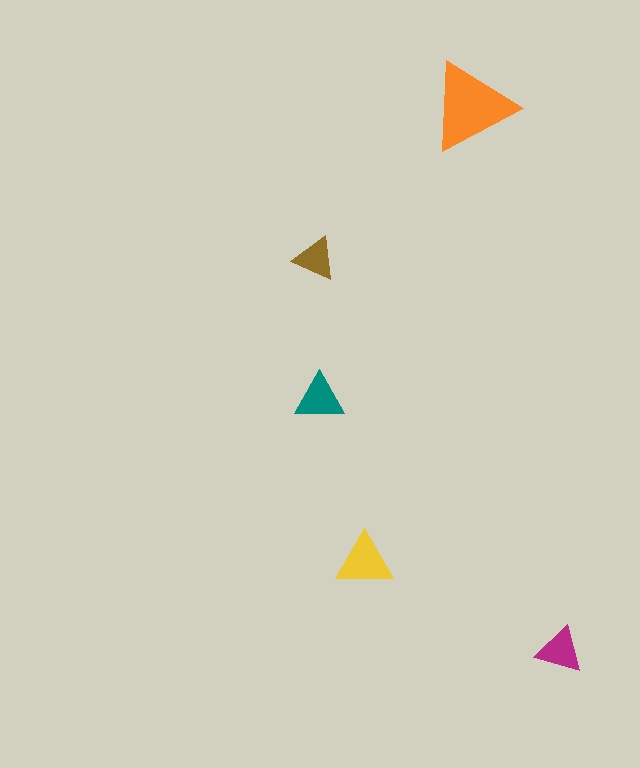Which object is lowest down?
The magenta triangle is bottommost.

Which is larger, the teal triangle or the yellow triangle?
The yellow one.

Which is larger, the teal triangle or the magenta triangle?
The teal one.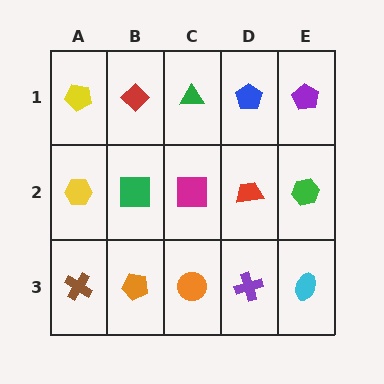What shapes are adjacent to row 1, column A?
A yellow hexagon (row 2, column A), a red diamond (row 1, column B).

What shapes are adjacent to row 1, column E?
A green hexagon (row 2, column E), a blue pentagon (row 1, column D).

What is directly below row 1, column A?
A yellow hexagon.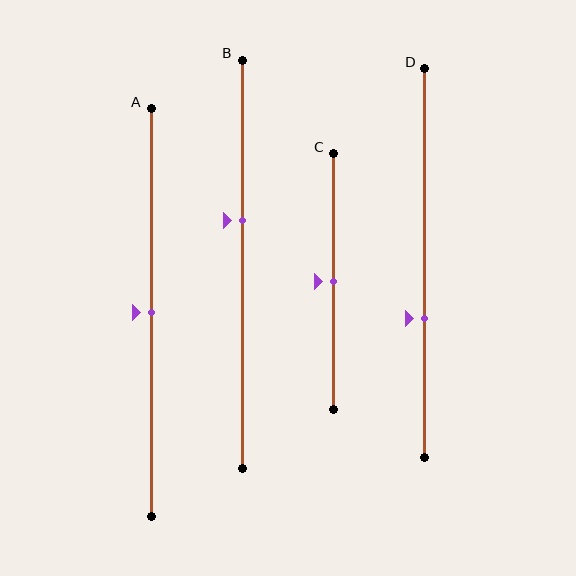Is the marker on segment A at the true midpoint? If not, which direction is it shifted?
Yes, the marker on segment A is at the true midpoint.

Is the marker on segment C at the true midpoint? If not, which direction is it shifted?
Yes, the marker on segment C is at the true midpoint.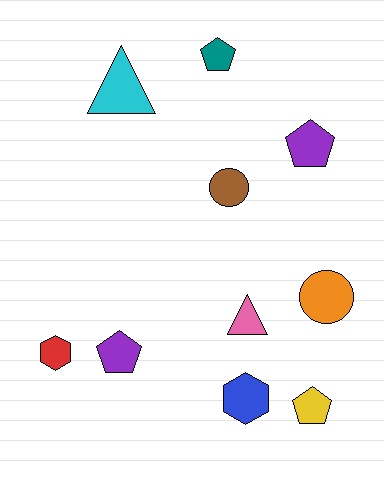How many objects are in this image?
There are 10 objects.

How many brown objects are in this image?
There is 1 brown object.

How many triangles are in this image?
There are 2 triangles.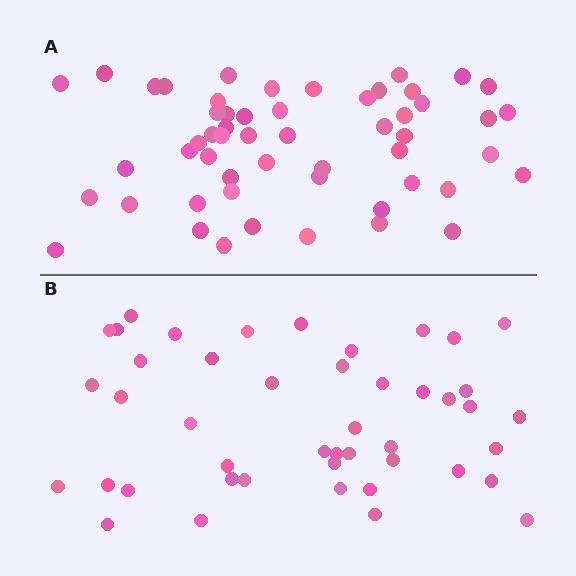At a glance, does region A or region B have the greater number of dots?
Region A (the top region) has more dots.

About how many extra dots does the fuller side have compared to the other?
Region A has roughly 8 or so more dots than region B.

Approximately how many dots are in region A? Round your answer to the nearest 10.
About 50 dots. (The exact count is 54, which rounds to 50.)